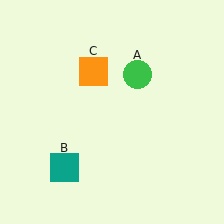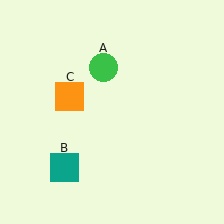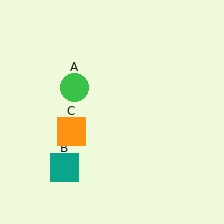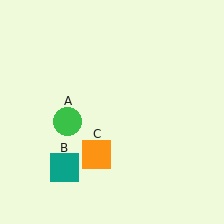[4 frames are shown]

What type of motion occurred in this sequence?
The green circle (object A), orange square (object C) rotated counterclockwise around the center of the scene.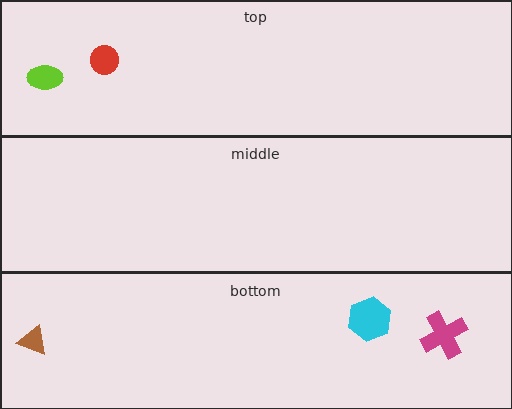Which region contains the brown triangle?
The bottom region.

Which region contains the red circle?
The top region.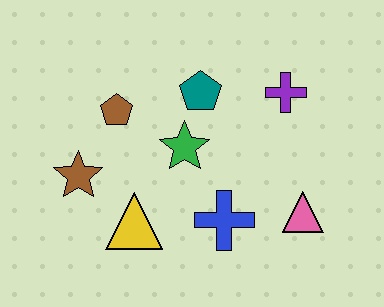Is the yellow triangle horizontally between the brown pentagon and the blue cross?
Yes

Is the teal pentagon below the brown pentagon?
No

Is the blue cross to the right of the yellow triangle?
Yes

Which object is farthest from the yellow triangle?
The purple cross is farthest from the yellow triangle.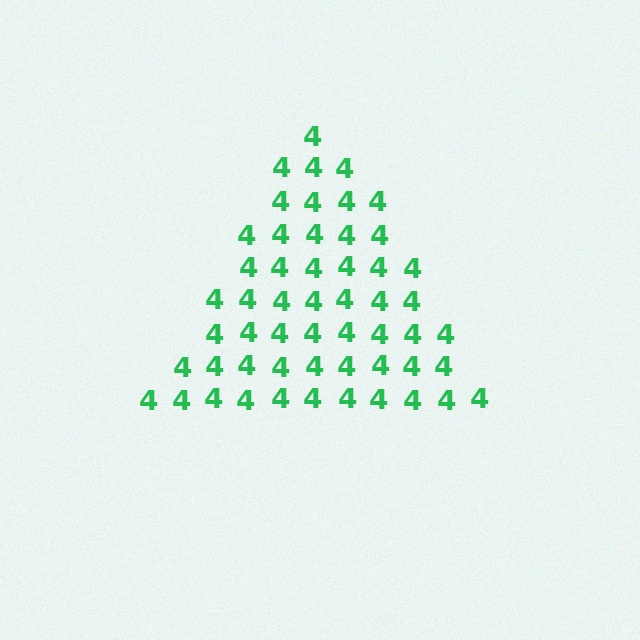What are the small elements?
The small elements are digit 4's.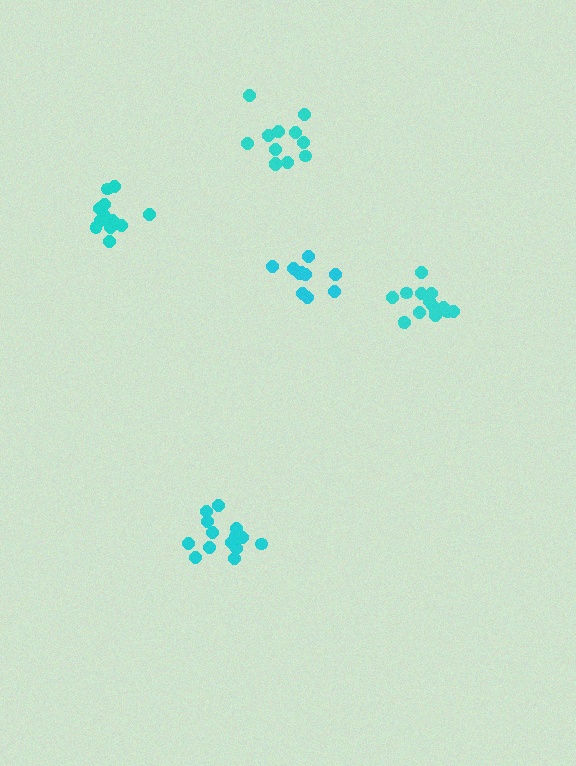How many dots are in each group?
Group 1: 10 dots, Group 2: 12 dots, Group 3: 15 dots, Group 4: 12 dots, Group 5: 14 dots (63 total).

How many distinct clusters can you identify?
There are 5 distinct clusters.